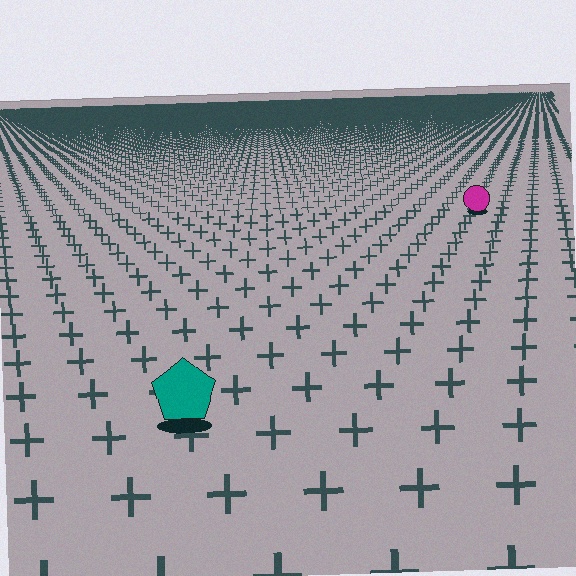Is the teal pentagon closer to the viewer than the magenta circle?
Yes. The teal pentagon is closer — you can tell from the texture gradient: the ground texture is coarser near it.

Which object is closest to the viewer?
The teal pentagon is closest. The texture marks near it are larger and more spread out.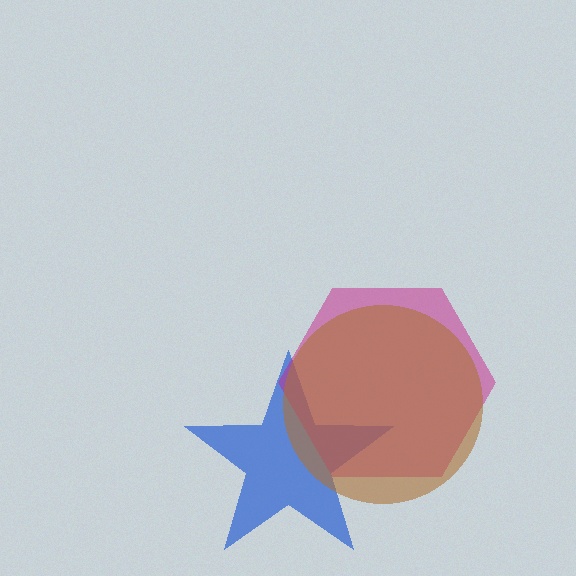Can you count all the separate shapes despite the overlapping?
Yes, there are 3 separate shapes.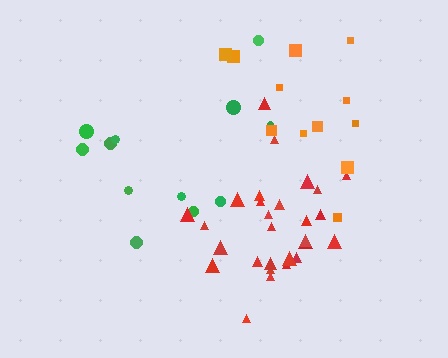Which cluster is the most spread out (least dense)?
Green.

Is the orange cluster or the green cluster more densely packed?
Orange.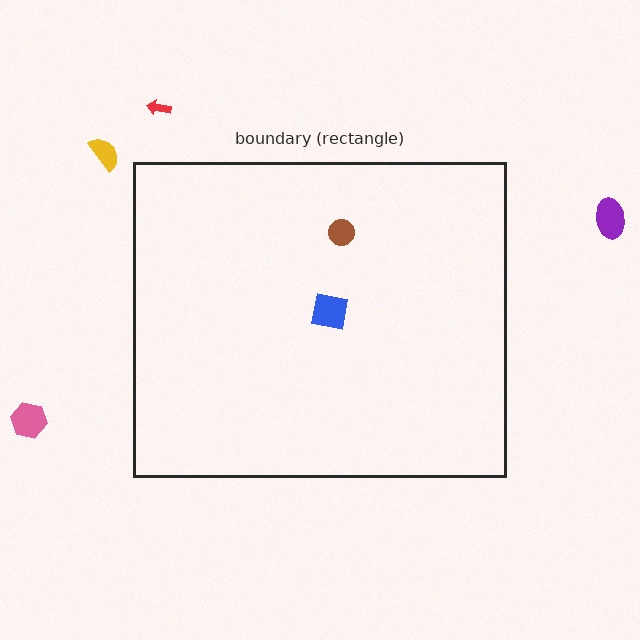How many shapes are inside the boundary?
2 inside, 4 outside.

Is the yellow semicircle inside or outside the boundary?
Outside.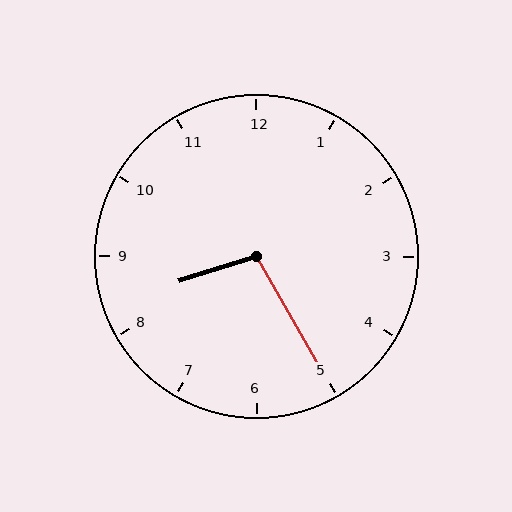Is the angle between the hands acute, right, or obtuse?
It is obtuse.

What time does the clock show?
8:25.